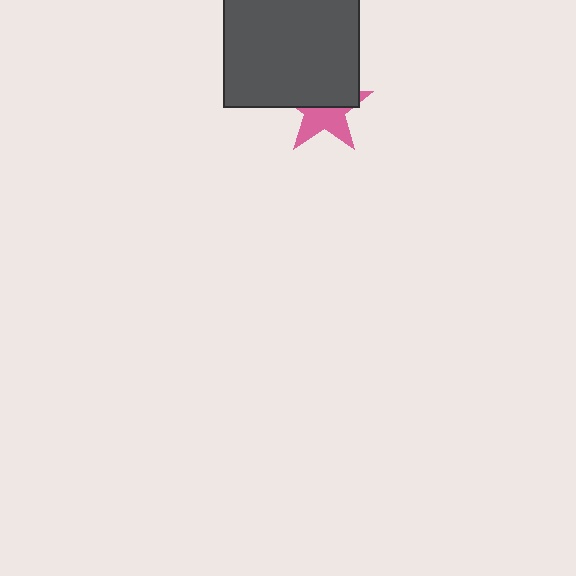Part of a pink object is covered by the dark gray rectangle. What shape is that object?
It is a star.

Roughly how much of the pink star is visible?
About half of it is visible (roughly 49%).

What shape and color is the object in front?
The object in front is a dark gray rectangle.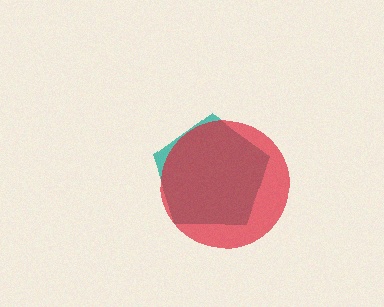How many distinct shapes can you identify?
There are 2 distinct shapes: a teal pentagon, a red circle.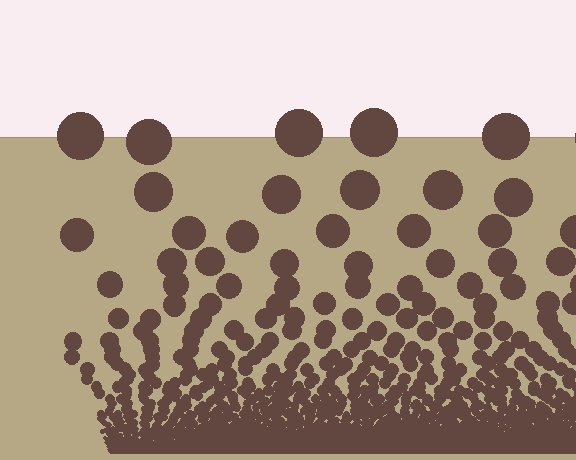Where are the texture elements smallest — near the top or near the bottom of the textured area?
Near the bottom.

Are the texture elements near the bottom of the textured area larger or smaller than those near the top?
Smaller. The gradient is inverted — elements near the bottom are smaller and denser.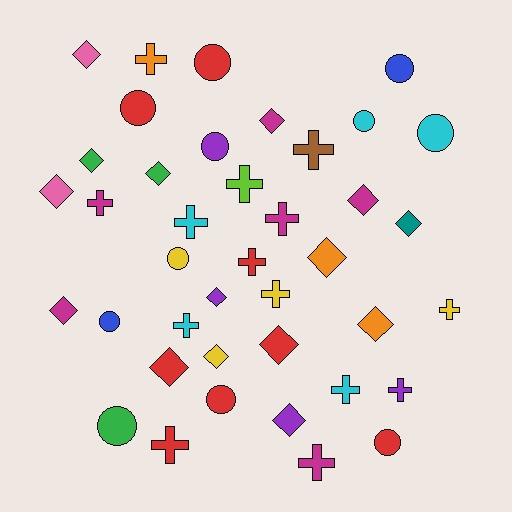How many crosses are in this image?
There are 14 crosses.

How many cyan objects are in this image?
There are 5 cyan objects.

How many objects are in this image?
There are 40 objects.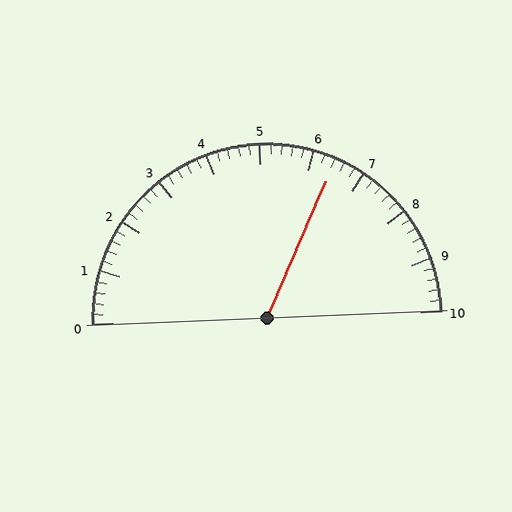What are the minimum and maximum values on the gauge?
The gauge ranges from 0 to 10.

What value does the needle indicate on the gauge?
The needle indicates approximately 6.4.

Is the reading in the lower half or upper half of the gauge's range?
The reading is in the upper half of the range (0 to 10).